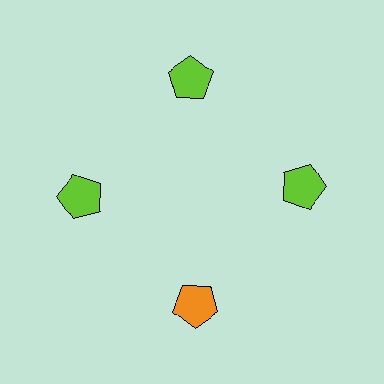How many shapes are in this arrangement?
There are 4 shapes arranged in a ring pattern.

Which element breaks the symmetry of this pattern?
The orange pentagon at roughly the 6 o'clock position breaks the symmetry. All other shapes are lime pentagons.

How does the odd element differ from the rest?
It has a different color: orange instead of lime.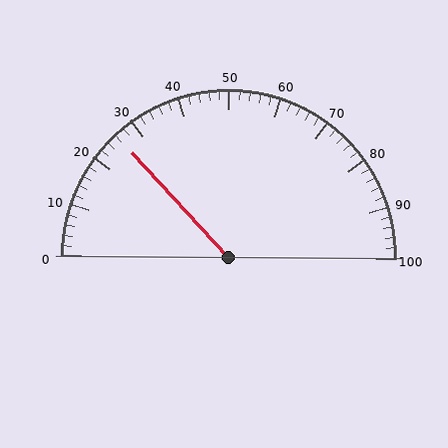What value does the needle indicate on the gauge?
The needle indicates approximately 26.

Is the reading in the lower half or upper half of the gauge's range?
The reading is in the lower half of the range (0 to 100).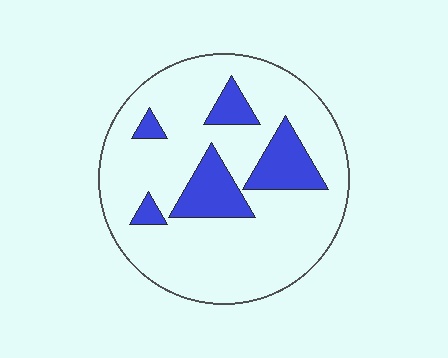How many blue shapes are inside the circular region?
5.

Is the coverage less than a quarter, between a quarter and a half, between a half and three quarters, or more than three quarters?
Less than a quarter.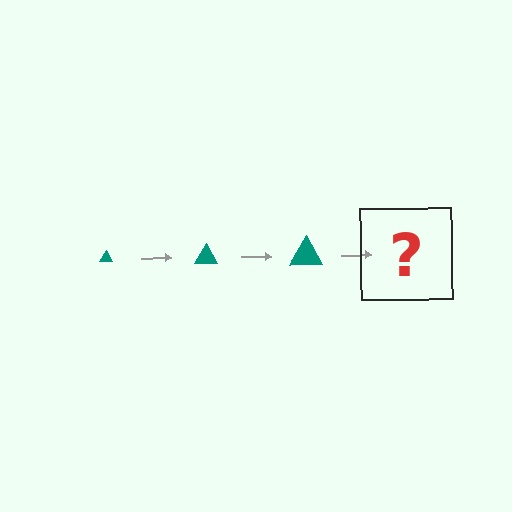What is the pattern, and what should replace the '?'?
The pattern is that the triangle gets progressively larger each step. The '?' should be a teal triangle, larger than the previous one.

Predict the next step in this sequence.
The next step is a teal triangle, larger than the previous one.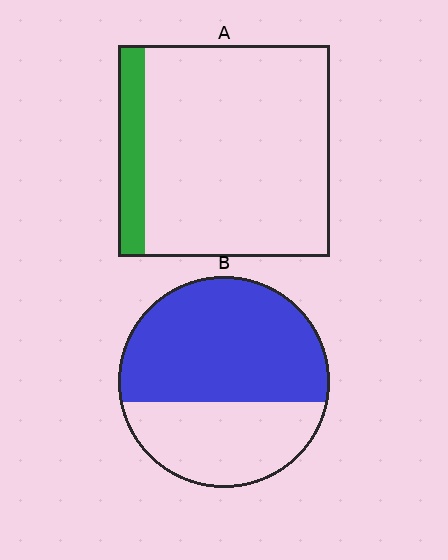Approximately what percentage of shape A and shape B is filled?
A is approximately 15% and B is approximately 60%.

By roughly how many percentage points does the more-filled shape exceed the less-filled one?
By roughly 50 percentage points (B over A).